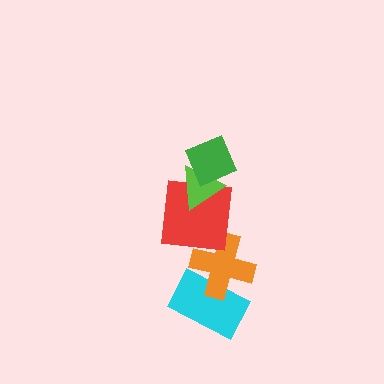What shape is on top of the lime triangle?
The green diamond is on top of the lime triangle.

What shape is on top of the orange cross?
The red square is on top of the orange cross.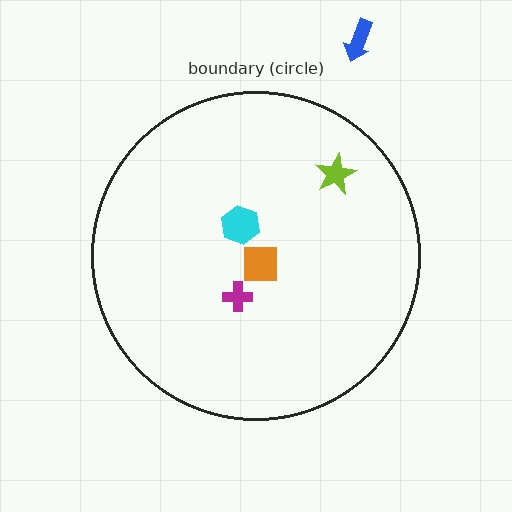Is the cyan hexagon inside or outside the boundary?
Inside.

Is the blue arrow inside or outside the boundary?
Outside.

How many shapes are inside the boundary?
4 inside, 1 outside.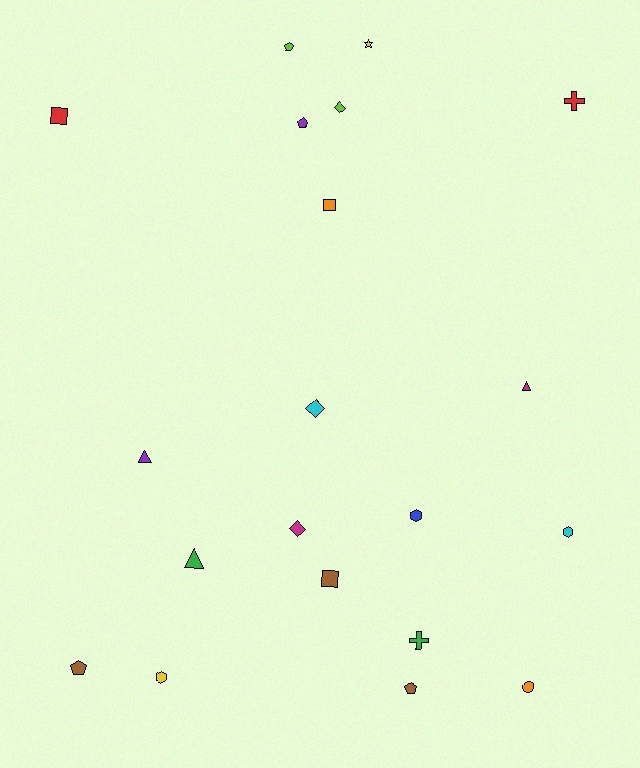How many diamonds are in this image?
There are 3 diamonds.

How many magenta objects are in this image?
There are 2 magenta objects.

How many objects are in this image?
There are 20 objects.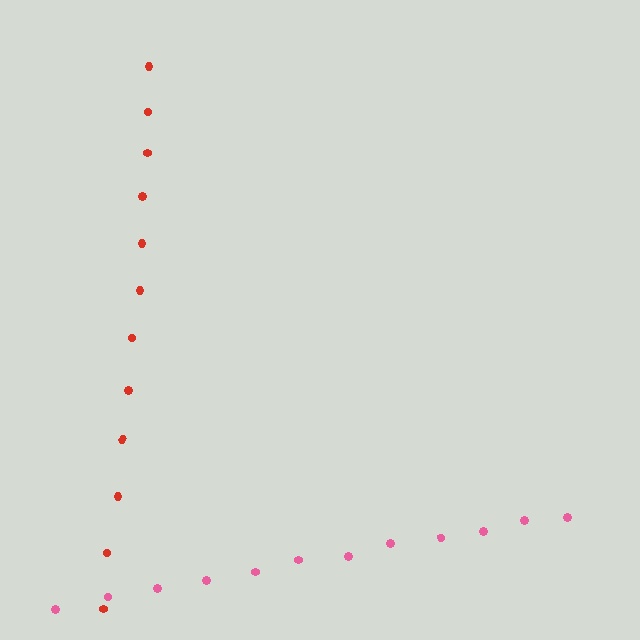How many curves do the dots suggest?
There are 2 distinct paths.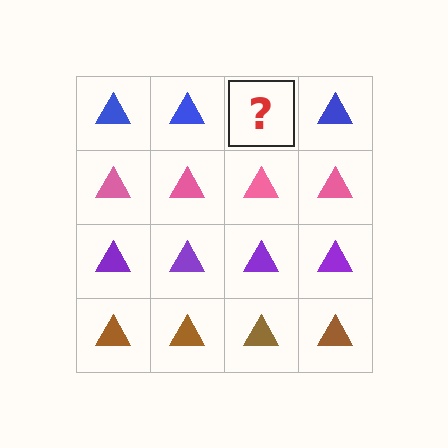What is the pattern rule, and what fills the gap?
The rule is that each row has a consistent color. The gap should be filled with a blue triangle.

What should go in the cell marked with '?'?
The missing cell should contain a blue triangle.